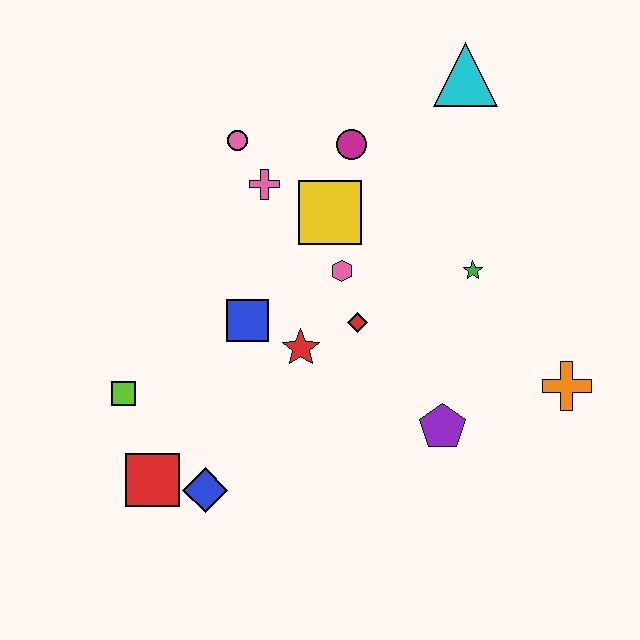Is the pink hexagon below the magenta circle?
Yes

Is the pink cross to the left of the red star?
Yes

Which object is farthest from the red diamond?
The cyan triangle is farthest from the red diamond.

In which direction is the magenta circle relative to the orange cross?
The magenta circle is above the orange cross.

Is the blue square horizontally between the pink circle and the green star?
Yes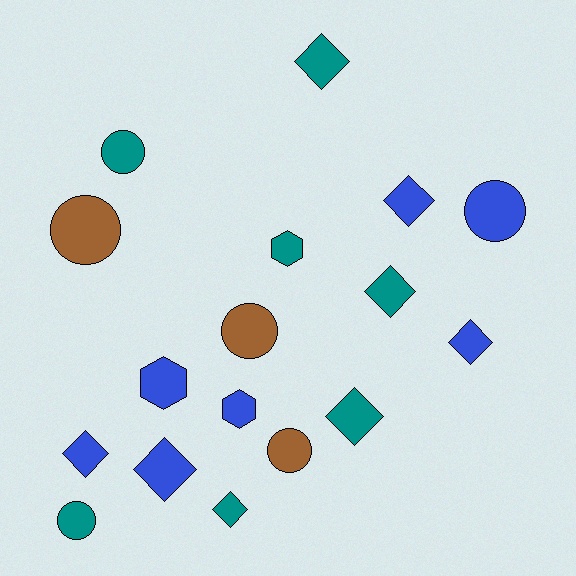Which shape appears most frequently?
Diamond, with 8 objects.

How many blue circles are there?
There is 1 blue circle.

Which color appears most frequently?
Blue, with 7 objects.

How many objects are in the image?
There are 17 objects.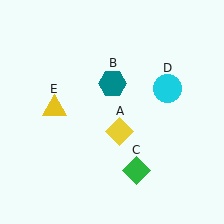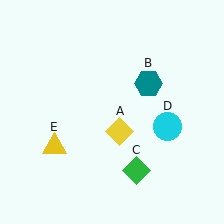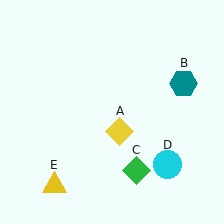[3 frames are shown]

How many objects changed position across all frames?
3 objects changed position: teal hexagon (object B), cyan circle (object D), yellow triangle (object E).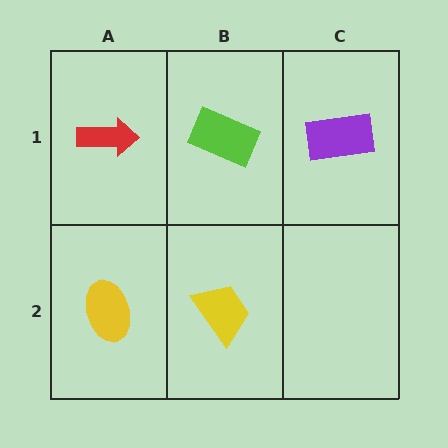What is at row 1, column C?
A purple rectangle.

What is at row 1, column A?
A red arrow.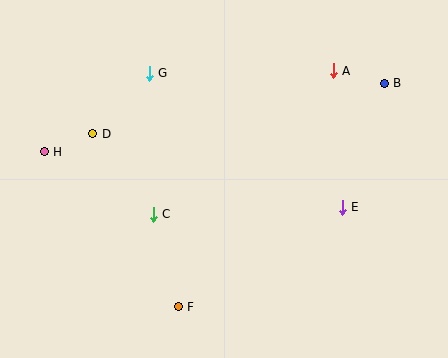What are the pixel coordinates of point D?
Point D is at (93, 134).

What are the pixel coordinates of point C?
Point C is at (153, 214).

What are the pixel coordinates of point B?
Point B is at (384, 83).